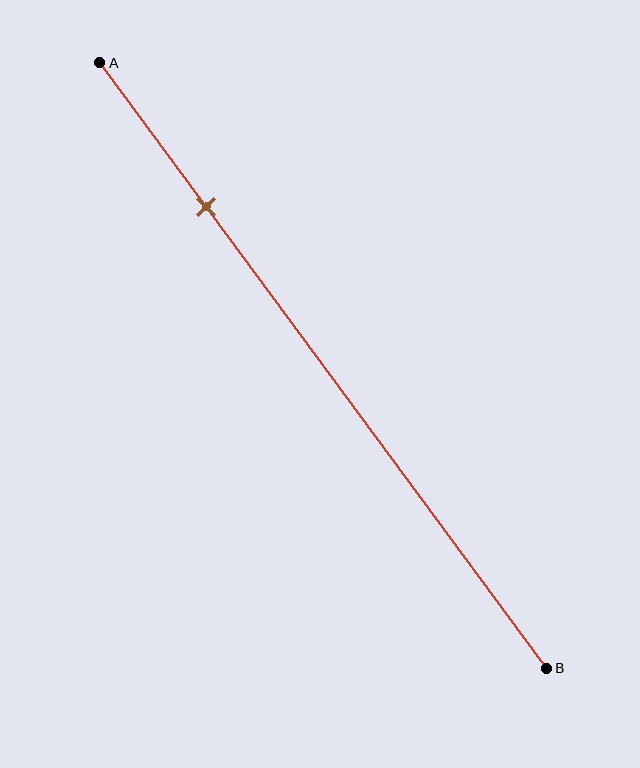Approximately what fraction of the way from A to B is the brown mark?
The brown mark is approximately 25% of the way from A to B.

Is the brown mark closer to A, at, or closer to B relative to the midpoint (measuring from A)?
The brown mark is closer to point A than the midpoint of segment AB.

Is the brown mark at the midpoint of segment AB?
No, the mark is at about 25% from A, not at the 50% midpoint.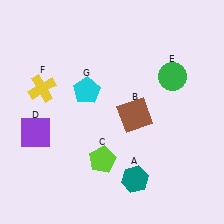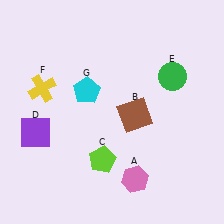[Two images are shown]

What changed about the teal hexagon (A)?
In Image 1, A is teal. In Image 2, it changed to pink.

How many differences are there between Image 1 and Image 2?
There is 1 difference between the two images.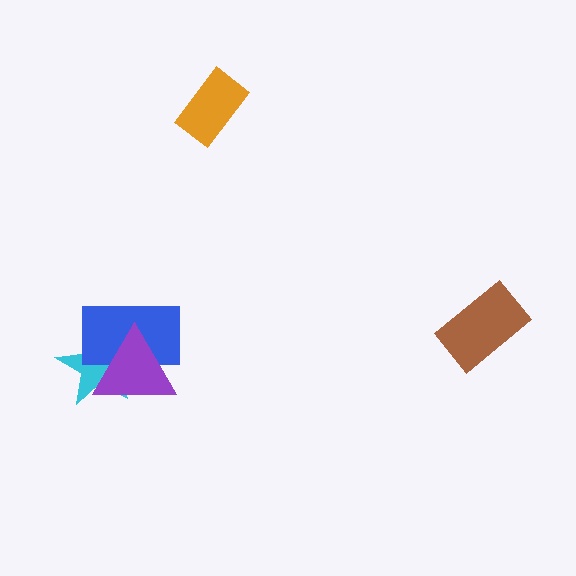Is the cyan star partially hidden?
Yes, it is partially covered by another shape.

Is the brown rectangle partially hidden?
No, no other shape covers it.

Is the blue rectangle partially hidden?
Yes, it is partially covered by another shape.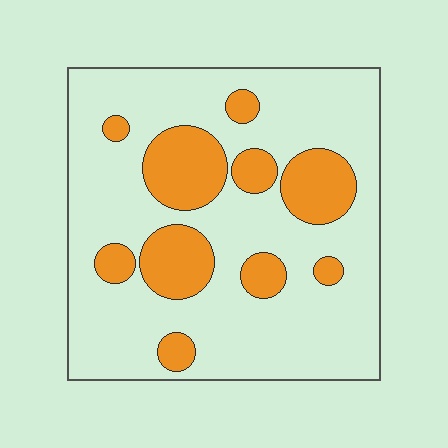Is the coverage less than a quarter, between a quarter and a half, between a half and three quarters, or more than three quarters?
Less than a quarter.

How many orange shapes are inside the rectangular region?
10.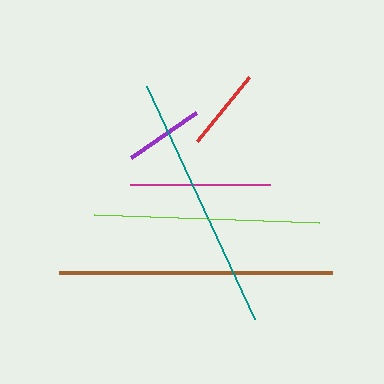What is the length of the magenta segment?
The magenta segment is approximately 140 pixels long.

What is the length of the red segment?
The red segment is approximately 82 pixels long.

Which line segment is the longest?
The brown line is the longest at approximately 273 pixels.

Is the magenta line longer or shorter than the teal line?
The teal line is longer than the magenta line.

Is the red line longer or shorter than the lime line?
The lime line is longer than the red line.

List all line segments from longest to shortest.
From longest to shortest: brown, teal, lime, magenta, red, purple.